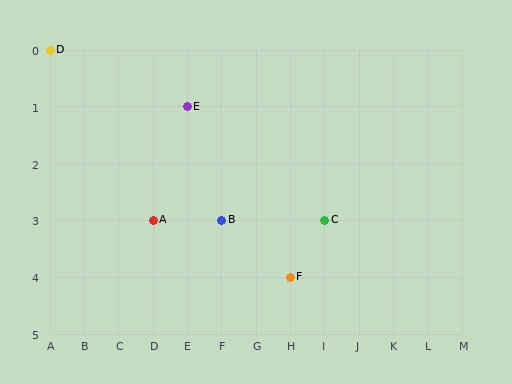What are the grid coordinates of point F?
Point F is at grid coordinates (H, 4).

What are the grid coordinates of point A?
Point A is at grid coordinates (D, 3).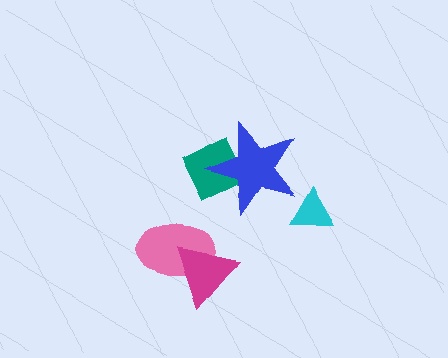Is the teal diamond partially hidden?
Yes, it is partially covered by another shape.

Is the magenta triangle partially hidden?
No, no other shape covers it.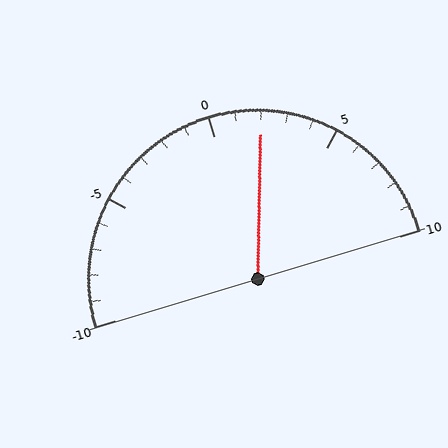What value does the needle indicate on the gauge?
The needle indicates approximately 2.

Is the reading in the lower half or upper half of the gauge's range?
The reading is in the upper half of the range (-10 to 10).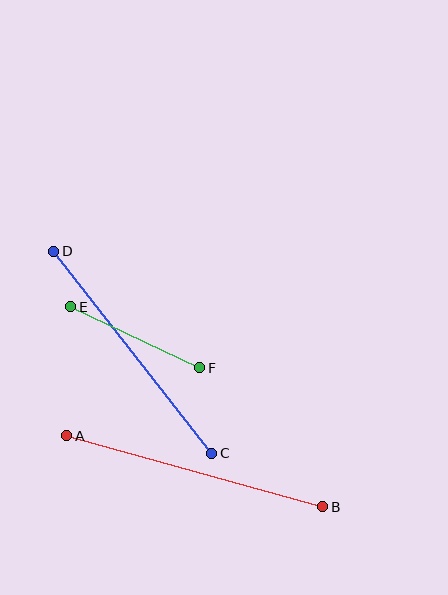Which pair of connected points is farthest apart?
Points A and B are farthest apart.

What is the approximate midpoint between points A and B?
The midpoint is at approximately (195, 471) pixels.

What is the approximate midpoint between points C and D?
The midpoint is at approximately (133, 352) pixels.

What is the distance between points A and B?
The distance is approximately 266 pixels.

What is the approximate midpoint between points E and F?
The midpoint is at approximately (135, 337) pixels.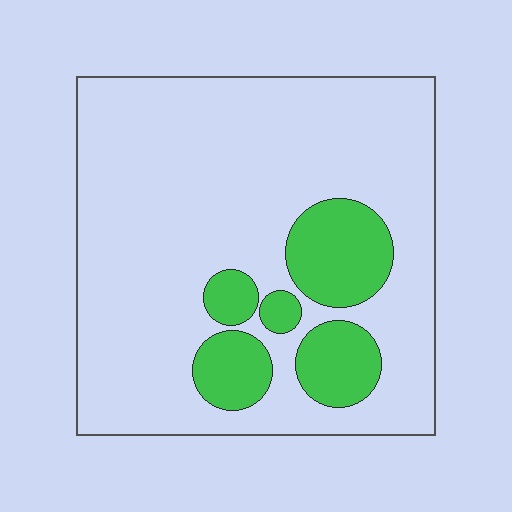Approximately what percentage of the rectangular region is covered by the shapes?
Approximately 20%.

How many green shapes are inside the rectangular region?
5.